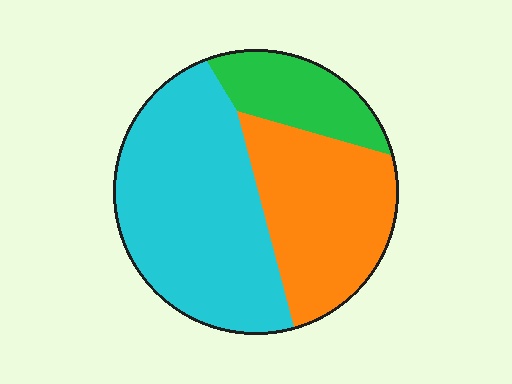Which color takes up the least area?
Green, at roughly 15%.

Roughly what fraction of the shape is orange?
Orange takes up between a third and a half of the shape.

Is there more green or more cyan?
Cyan.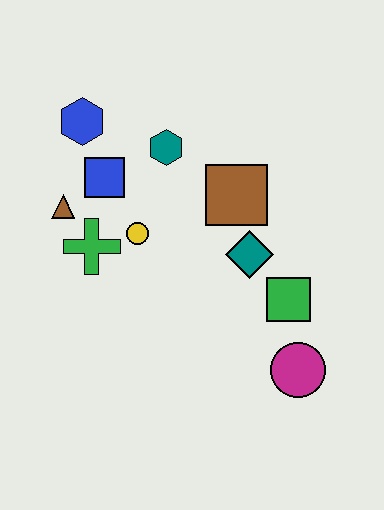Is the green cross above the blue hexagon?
No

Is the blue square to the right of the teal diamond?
No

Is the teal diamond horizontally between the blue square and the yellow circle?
No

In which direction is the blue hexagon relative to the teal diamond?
The blue hexagon is to the left of the teal diamond.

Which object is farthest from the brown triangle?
The magenta circle is farthest from the brown triangle.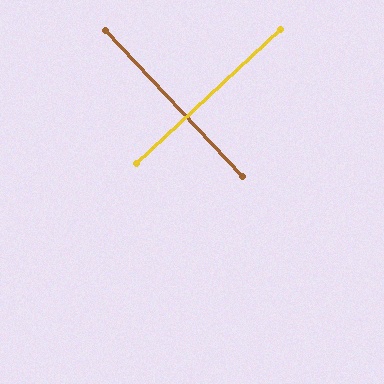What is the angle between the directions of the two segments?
Approximately 90 degrees.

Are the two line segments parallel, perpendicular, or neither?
Perpendicular — they meet at approximately 90°.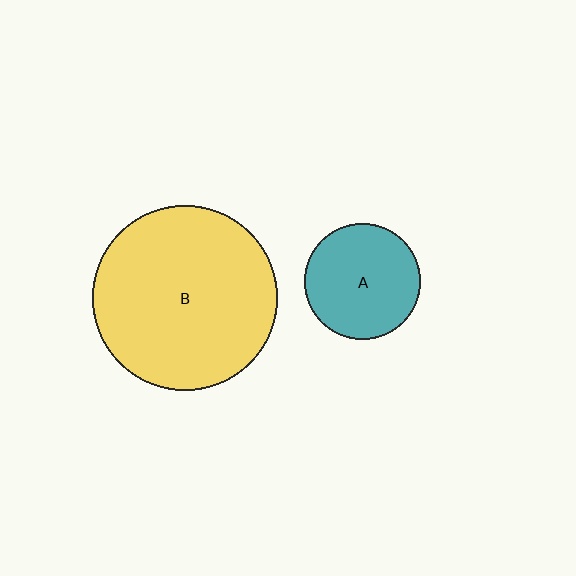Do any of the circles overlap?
No, none of the circles overlap.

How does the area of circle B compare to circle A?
Approximately 2.6 times.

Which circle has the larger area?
Circle B (yellow).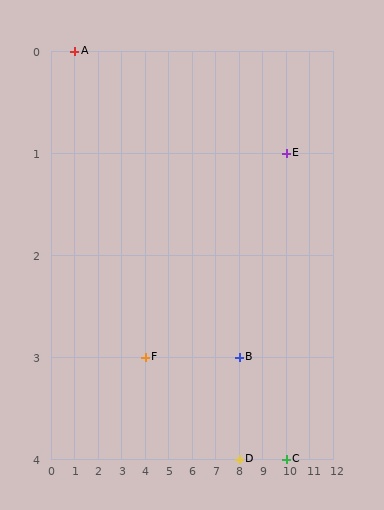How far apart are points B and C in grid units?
Points B and C are 2 columns and 1 row apart (about 2.2 grid units diagonally).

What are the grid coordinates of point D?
Point D is at grid coordinates (8, 4).